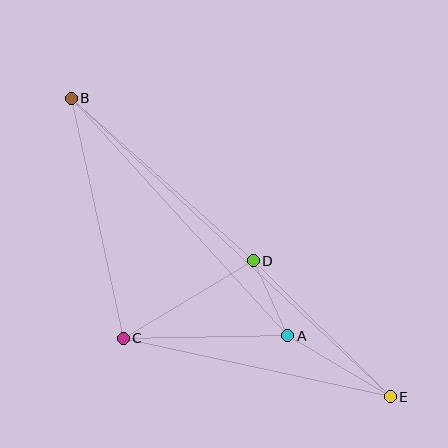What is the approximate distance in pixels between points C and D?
The distance between C and D is approximately 151 pixels.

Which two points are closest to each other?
Points A and D are closest to each other.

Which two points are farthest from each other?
Points B and E are farthest from each other.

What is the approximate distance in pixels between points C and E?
The distance between C and E is approximately 274 pixels.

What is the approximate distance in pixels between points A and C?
The distance between A and C is approximately 165 pixels.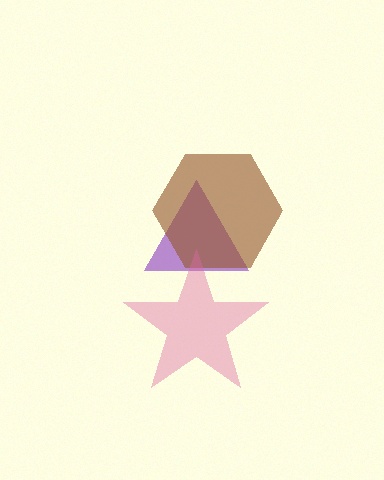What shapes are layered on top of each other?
The layered shapes are: a purple triangle, a brown hexagon, a pink star.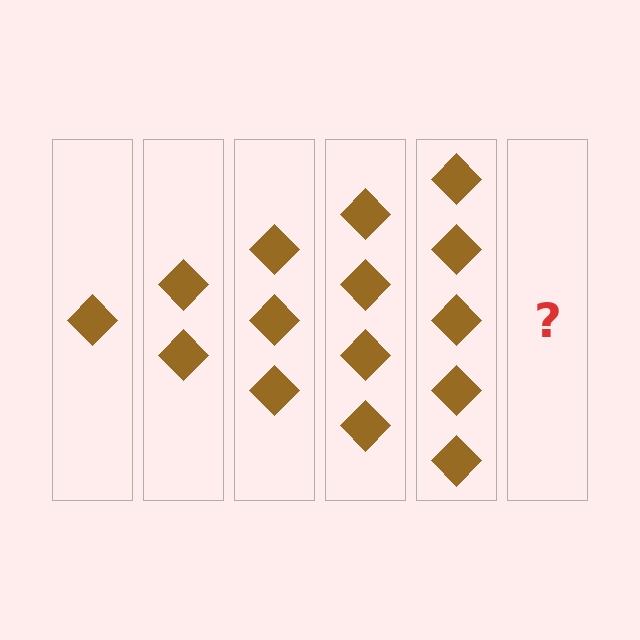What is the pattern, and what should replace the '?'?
The pattern is that each step adds one more diamond. The '?' should be 6 diamonds.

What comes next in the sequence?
The next element should be 6 diamonds.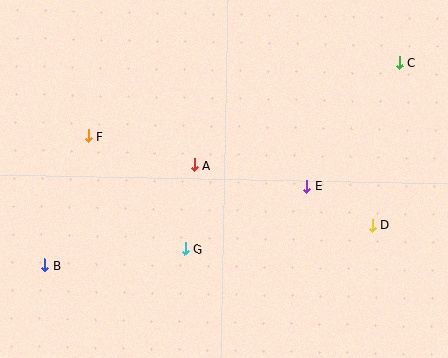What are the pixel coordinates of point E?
Point E is at (307, 186).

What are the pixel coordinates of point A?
Point A is at (194, 165).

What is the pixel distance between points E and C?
The distance between E and C is 154 pixels.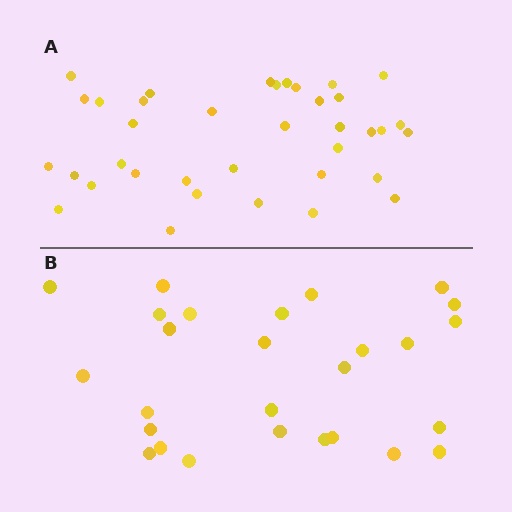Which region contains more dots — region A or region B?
Region A (the top region) has more dots.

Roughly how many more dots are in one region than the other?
Region A has roughly 10 or so more dots than region B.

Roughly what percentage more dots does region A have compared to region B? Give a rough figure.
About 35% more.